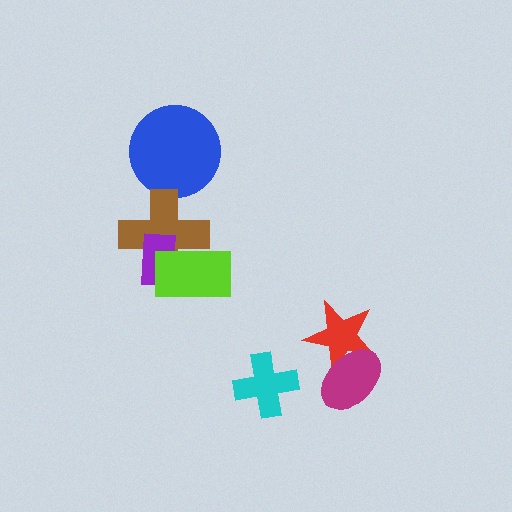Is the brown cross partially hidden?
Yes, it is partially covered by another shape.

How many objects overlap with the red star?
1 object overlaps with the red star.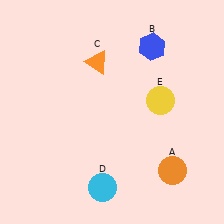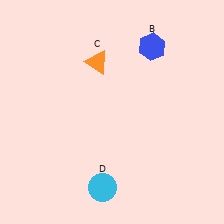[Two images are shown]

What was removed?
The orange circle (A), the yellow circle (E) were removed in Image 2.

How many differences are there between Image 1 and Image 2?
There are 2 differences between the two images.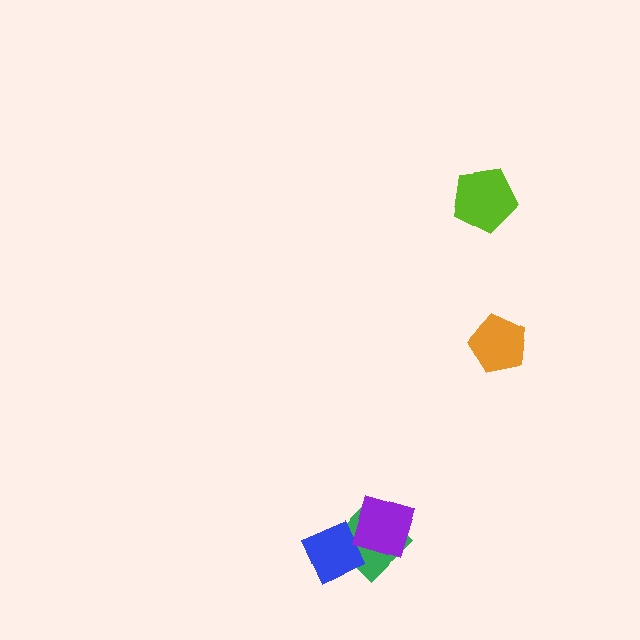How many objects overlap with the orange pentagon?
0 objects overlap with the orange pentagon.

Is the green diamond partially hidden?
Yes, it is partially covered by another shape.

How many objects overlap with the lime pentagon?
0 objects overlap with the lime pentagon.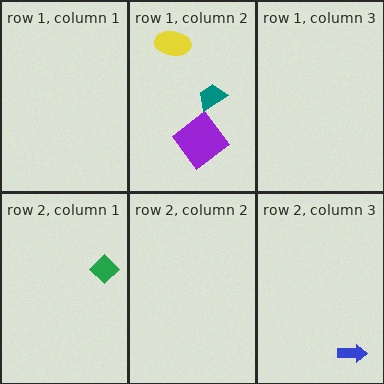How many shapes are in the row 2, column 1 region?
1.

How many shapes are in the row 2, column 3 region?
1.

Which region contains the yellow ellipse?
The row 1, column 2 region.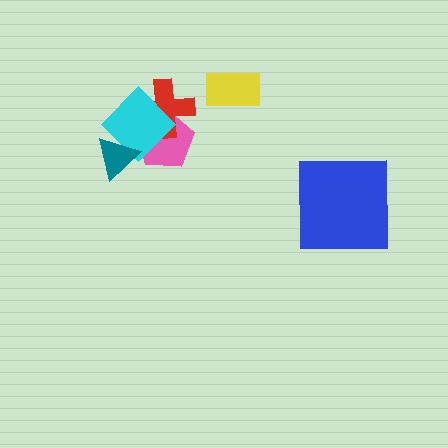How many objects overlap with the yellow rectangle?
0 objects overlap with the yellow rectangle.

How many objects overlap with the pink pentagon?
2 objects overlap with the pink pentagon.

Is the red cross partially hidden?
Yes, it is partially covered by another shape.